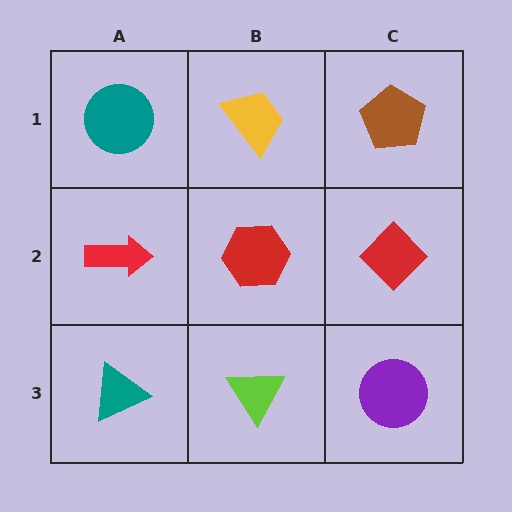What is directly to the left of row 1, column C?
A yellow trapezoid.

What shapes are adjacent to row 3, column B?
A red hexagon (row 2, column B), a teal triangle (row 3, column A), a purple circle (row 3, column C).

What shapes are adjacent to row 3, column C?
A red diamond (row 2, column C), a lime triangle (row 3, column B).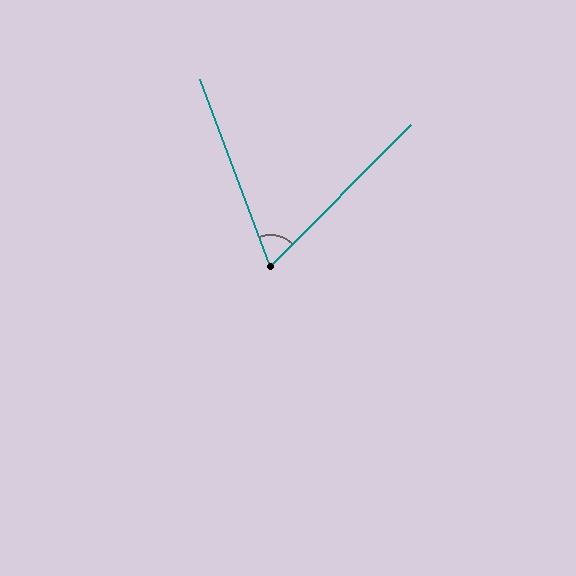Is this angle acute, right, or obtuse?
It is acute.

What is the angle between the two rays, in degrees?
Approximately 65 degrees.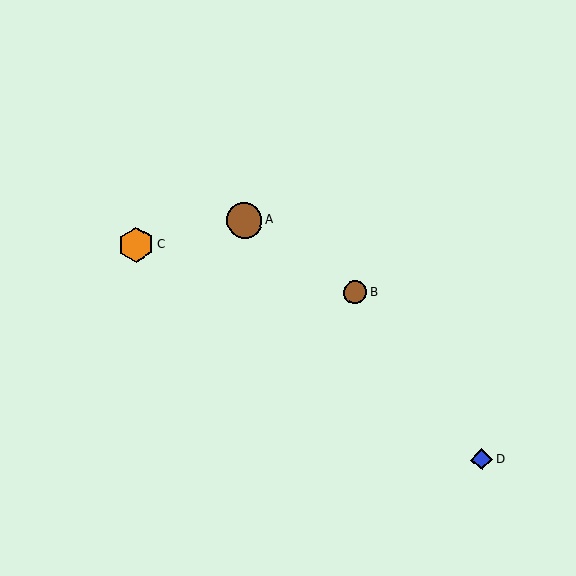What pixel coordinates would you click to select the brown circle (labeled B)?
Click at (355, 292) to select the brown circle B.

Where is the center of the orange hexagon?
The center of the orange hexagon is at (136, 245).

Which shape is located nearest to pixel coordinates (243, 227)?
The brown circle (labeled A) at (244, 220) is nearest to that location.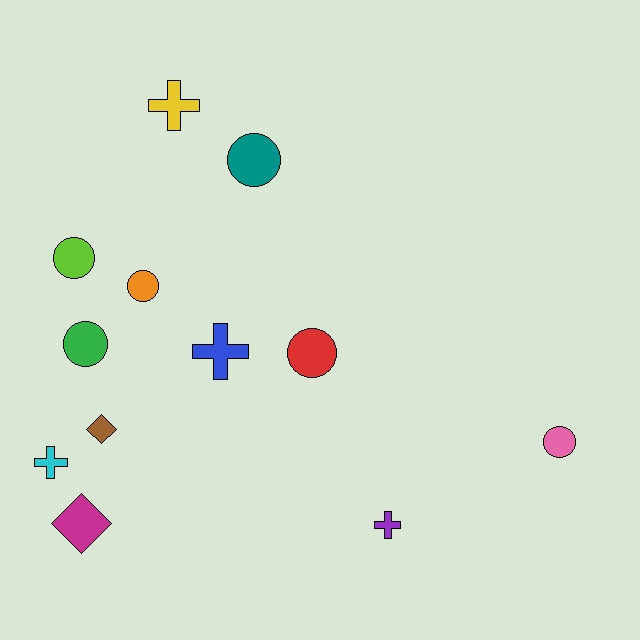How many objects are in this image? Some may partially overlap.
There are 12 objects.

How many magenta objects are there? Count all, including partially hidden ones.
There is 1 magenta object.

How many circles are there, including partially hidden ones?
There are 6 circles.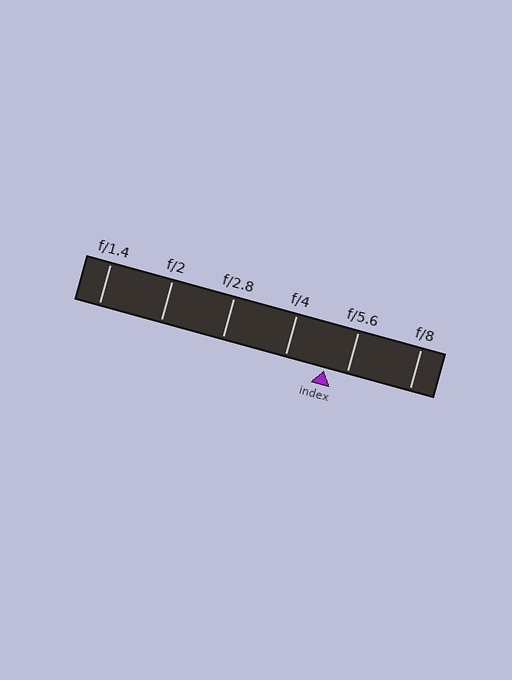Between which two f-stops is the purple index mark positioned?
The index mark is between f/4 and f/5.6.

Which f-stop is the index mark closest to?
The index mark is closest to f/5.6.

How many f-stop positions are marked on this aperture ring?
There are 6 f-stop positions marked.